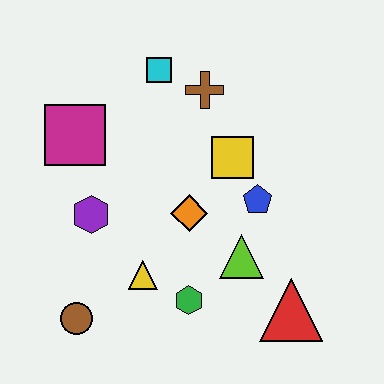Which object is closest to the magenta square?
The purple hexagon is closest to the magenta square.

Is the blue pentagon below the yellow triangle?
No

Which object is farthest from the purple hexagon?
The red triangle is farthest from the purple hexagon.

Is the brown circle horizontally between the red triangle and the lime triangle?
No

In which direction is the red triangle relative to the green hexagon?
The red triangle is to the right of the green hexagon.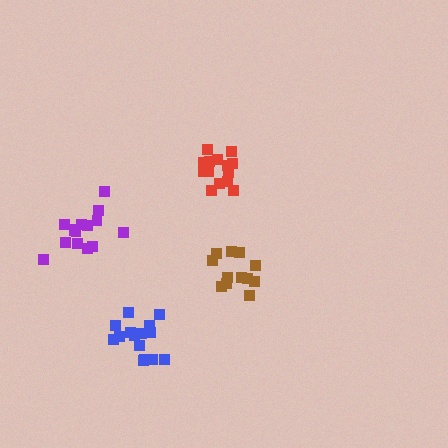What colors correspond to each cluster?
The clusters are colored: blue, brown, purple, red.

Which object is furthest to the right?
The brown cluster is rightmost.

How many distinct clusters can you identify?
There are 4 distinct clusters.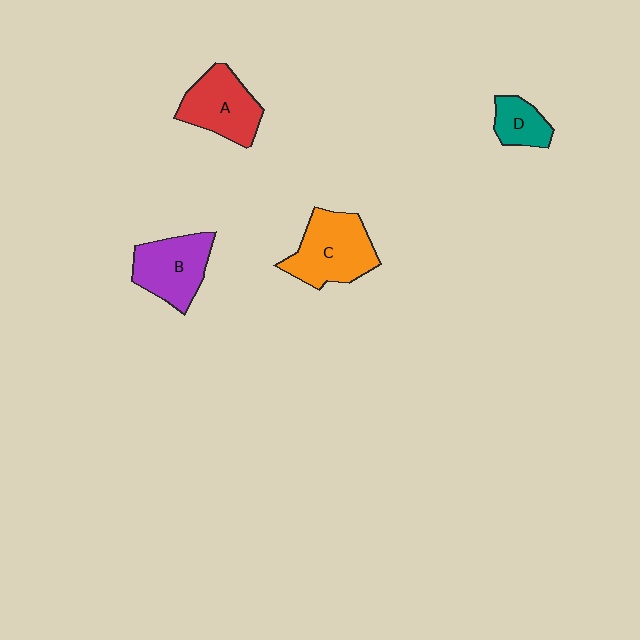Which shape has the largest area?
Shape C (orange).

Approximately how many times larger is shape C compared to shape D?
Approximately 2.1 times.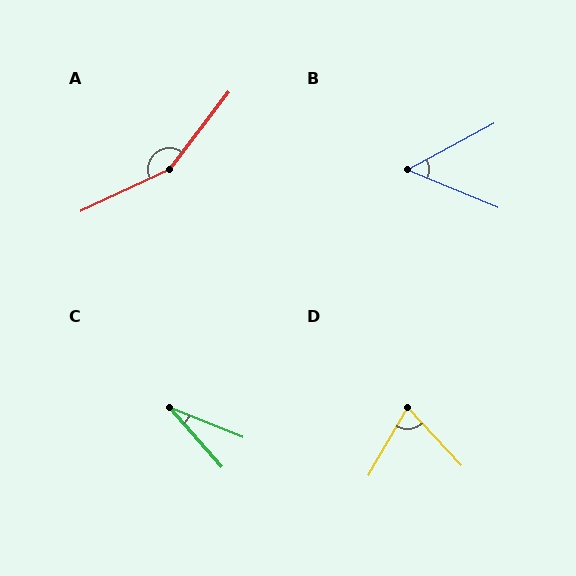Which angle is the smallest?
C, at approximately 27 degrees.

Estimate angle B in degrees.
Approximately 51 degrees.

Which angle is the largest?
A, at approximately 152 degrees.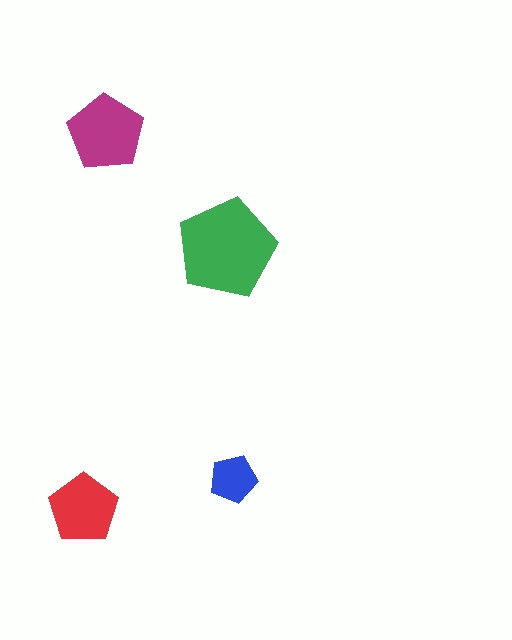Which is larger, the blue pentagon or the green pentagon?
The green one.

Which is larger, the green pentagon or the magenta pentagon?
The green one.